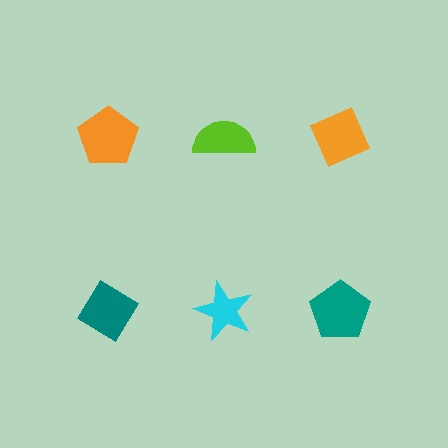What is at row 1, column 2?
A lime semicircle.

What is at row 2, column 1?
A teal diamond.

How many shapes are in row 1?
3 shapes.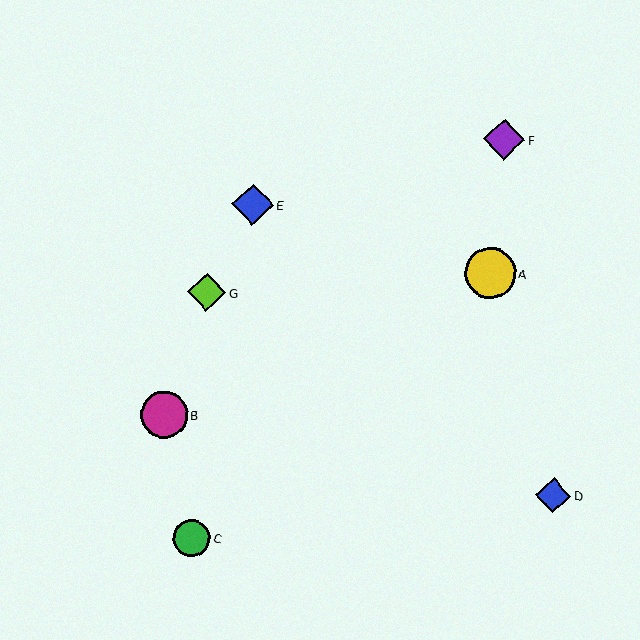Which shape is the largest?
The yellow circle (labeled A) is the largest.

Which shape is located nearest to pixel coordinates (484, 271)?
The yellow circle (labeled A) at (490, 273) is nearest to that location.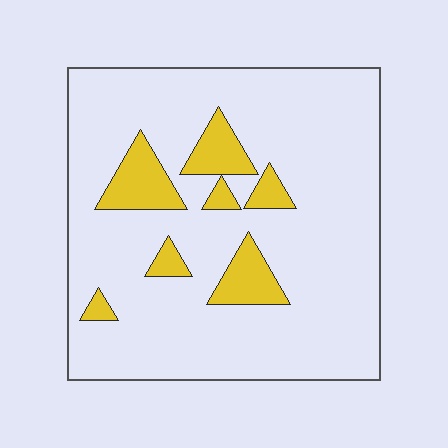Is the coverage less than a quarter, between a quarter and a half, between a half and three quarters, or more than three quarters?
Less than a quarter.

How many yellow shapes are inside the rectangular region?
7.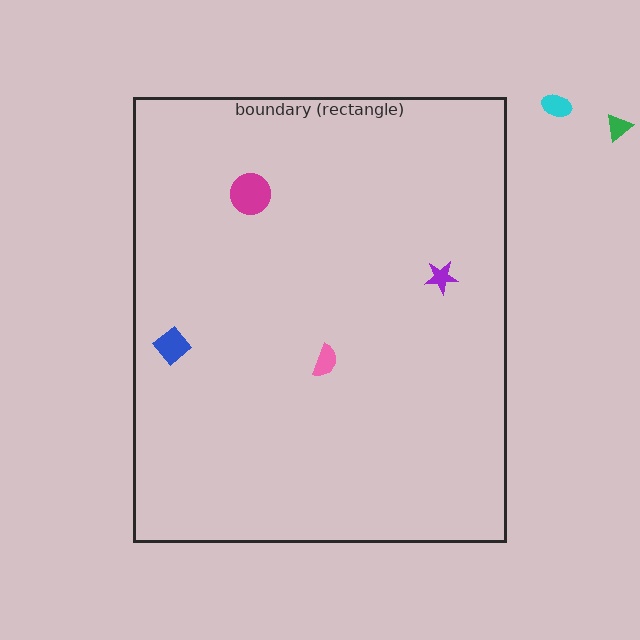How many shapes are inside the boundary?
4 inside, 2 outside.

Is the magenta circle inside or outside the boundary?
Inside.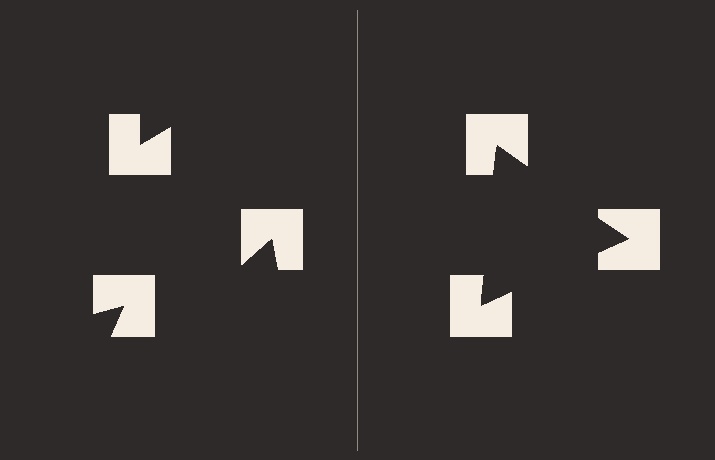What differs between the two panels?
The notched squares are positioned identically on both sides; only the wedge orientations differ. On the right they align to a triangle; on the left they are misaligned.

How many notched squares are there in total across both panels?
6 — 3 on each side.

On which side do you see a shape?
An illusory triangle appears on the right side. On the left side the wedge cuts are rotated, so no coherent shape forms.